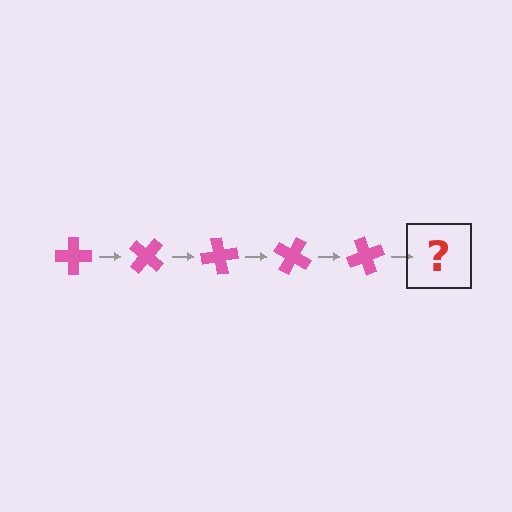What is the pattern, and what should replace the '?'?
The pattern is that the cross rotates 40 degrees each step. The '?' should be a pink cross rotated 200 degrees.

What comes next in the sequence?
The next element should be a pink cross rotated 200 degrees.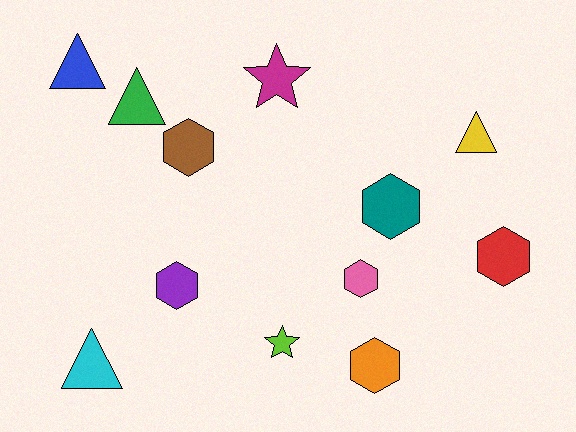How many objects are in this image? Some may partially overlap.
There are 12 objects.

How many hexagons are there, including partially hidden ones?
There are 6 hexagons.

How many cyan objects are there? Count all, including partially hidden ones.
There is 1 cyan object.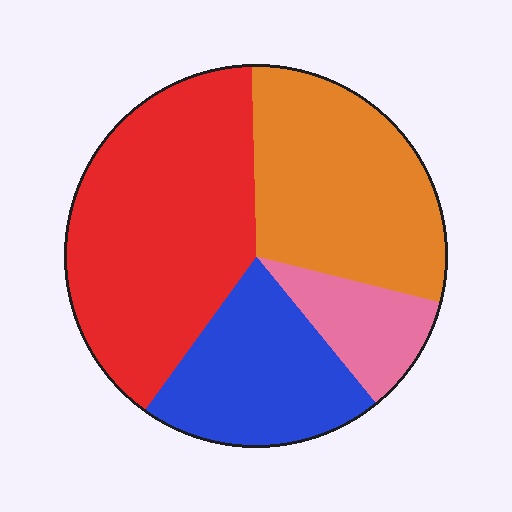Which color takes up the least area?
Pink, at roughly 10%.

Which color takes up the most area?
Red, at roughly 40%.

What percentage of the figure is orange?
Orange covers 29% of the figure.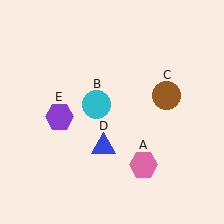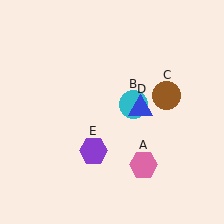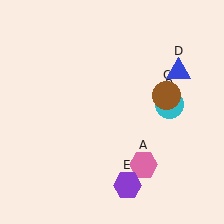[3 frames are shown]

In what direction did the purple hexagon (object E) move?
The purple hexagon (object E) moved down and to the right.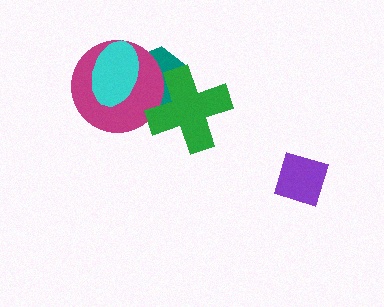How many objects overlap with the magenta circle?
3 objects overlap with the magenta circle.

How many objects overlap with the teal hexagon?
3 objects overlap with the teal hexagon.